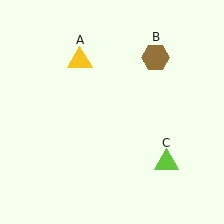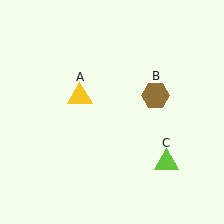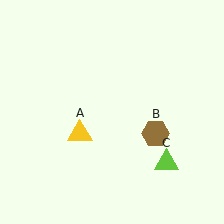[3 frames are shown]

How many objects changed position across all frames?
2 objects changed position: yellow triangle (object A), brown hexagon (object B).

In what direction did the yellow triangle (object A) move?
The yellow triangle (object A) moved down.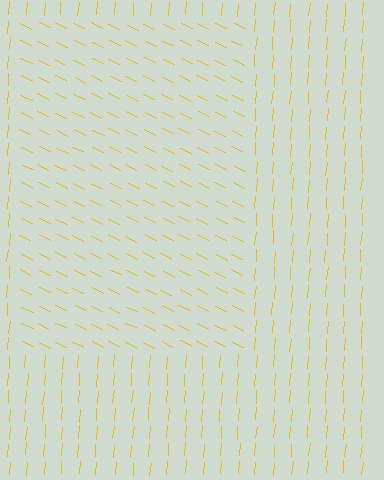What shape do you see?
I see a rectangle.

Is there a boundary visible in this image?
Yes, there is a texture boundary formed by a change in line orientation.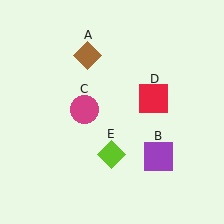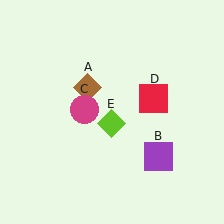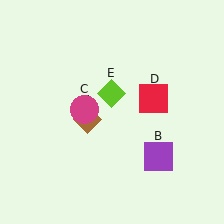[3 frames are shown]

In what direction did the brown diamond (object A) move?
The brown diamond (object A) moved down.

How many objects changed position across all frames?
2 objects changed position: brown diamond (object A), lime diamond (object E).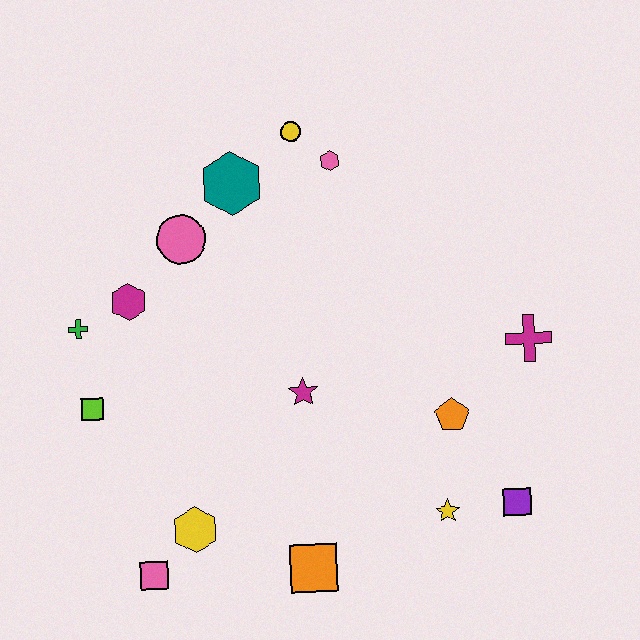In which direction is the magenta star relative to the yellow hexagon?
The magenta star is above the yellow hexagon.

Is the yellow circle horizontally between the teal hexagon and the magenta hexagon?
No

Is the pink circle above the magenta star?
Yes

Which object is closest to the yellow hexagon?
The pink square is closest to the yellow hexagon.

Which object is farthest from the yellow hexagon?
The yellow circle is farthest from the yellow hexagon.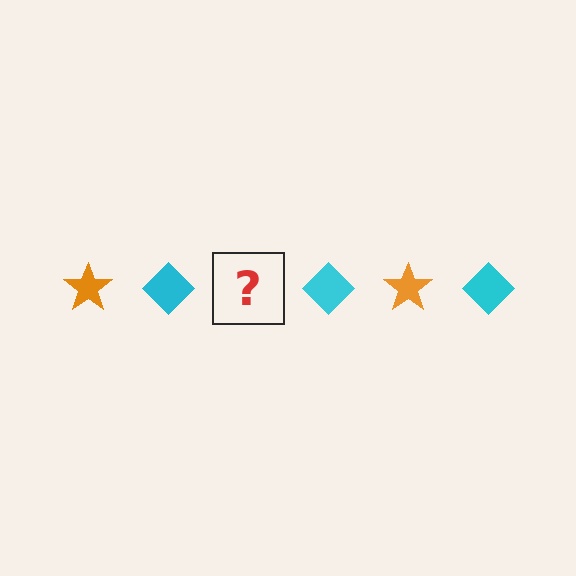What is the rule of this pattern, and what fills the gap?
The rule is that the pattern alternates between orange star and cyan diamond. The gap should be filled with an orange star.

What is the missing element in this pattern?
The missing element is an orange star.